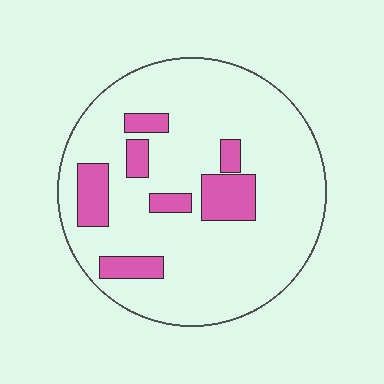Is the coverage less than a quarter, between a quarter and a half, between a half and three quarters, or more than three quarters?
Less than a quarter.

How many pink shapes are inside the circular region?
7.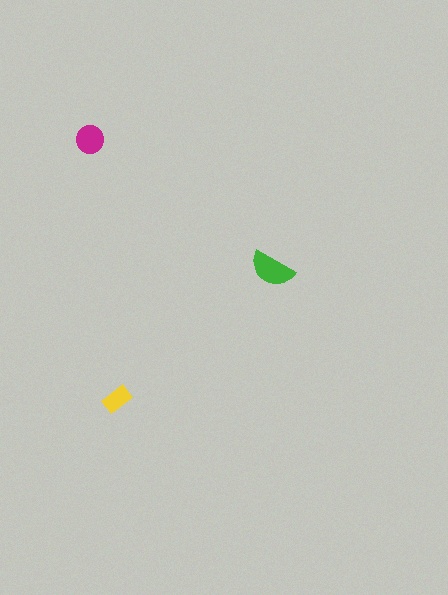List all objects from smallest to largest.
The yellow rectangle, the magenta circle, the green semicircle.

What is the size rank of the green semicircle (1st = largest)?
1st.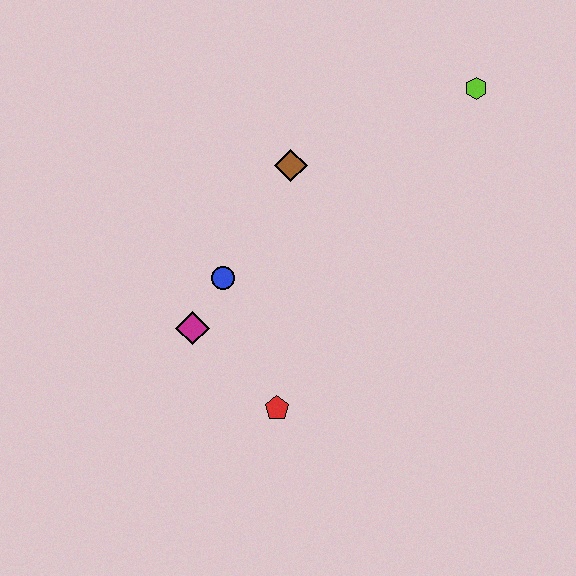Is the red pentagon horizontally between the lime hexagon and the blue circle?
Yes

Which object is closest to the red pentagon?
The magenta diamond is closest to the red pentagon.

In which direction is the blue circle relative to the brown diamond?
The blue circle is below the brown diamond.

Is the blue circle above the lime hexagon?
No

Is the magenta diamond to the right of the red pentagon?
No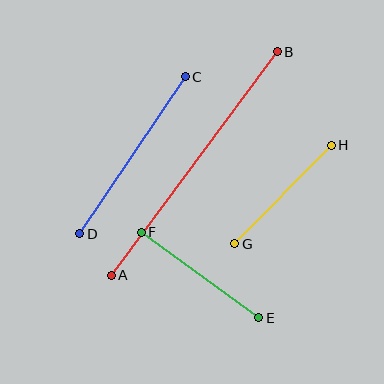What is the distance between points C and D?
The distance is approximately 189 pixels.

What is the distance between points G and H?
The distance is approximately 138 pixels.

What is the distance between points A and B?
The distance is approximately 278 pixels.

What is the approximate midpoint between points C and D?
The midpoint is at approximately (133, 155) pixels.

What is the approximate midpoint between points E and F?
The midpoint is at approximately (200, 275) pixels.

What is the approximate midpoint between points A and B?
The midpoint is at approximately (194, 164) pixels.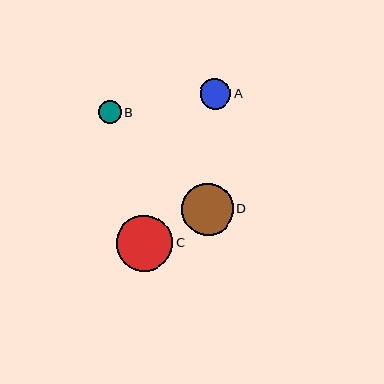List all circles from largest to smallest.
From largest to smallest: C, D, A, B.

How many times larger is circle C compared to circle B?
Circle C is approximately 2.4 times the size of circle B.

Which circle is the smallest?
Circle B is the smallest with a size of approximately 23 pixels.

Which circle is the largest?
Circle C is the largest with a size of approximately 56 pixels.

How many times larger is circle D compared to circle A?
Circle D is approximately 1.7 times the size of circle A.